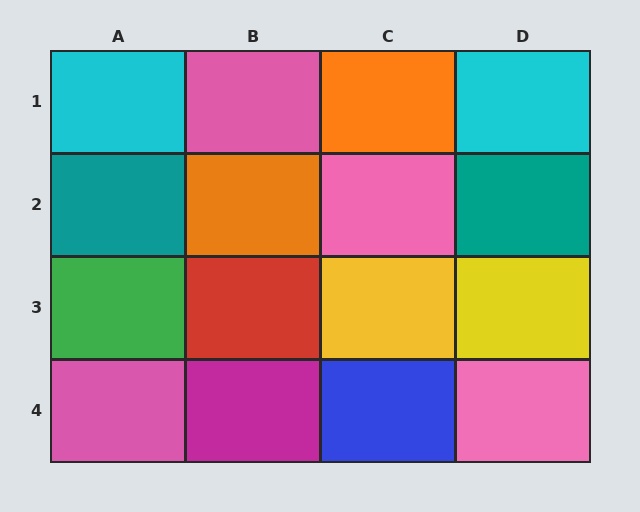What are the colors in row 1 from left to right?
Cyan, pink, orange, cyan.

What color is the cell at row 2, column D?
Teal.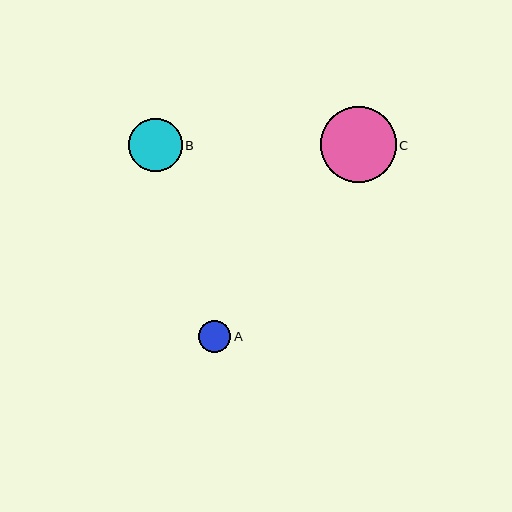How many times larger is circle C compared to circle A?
Circle C is approximately 2.4 times the size of circle A.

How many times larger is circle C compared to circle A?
Circle C is approximately 2.4 times the size of circle A.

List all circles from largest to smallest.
From largest to smallest: C, B, A.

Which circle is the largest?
Circle C is the largest with a size of approximately 76 pixels.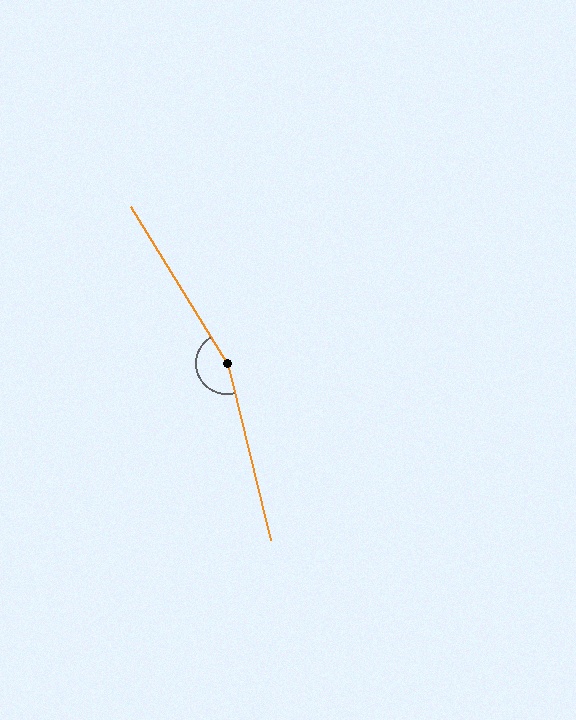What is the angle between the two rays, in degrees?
Approximately 162 degrees.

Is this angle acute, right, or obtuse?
It is obtuse.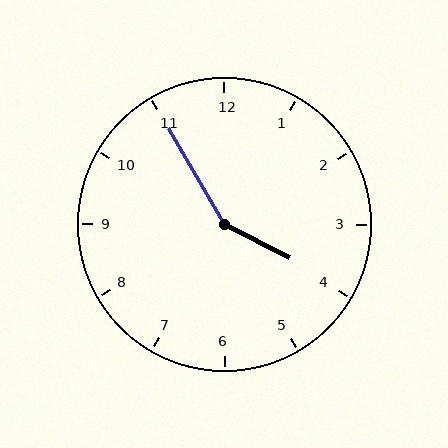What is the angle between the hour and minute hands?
Approximately 148 degrees.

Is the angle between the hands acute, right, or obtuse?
It is obtuse.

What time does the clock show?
3:55.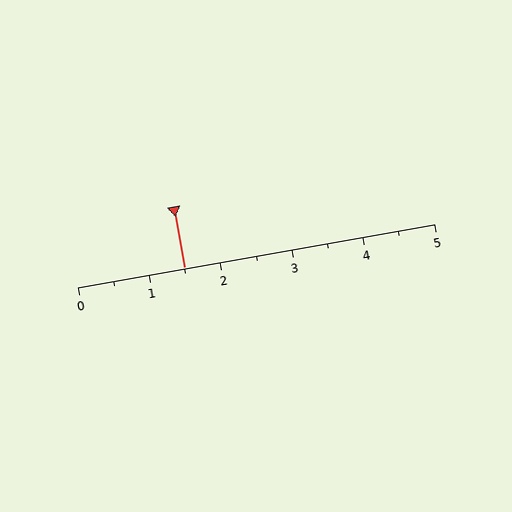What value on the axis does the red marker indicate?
The marker indicates approximately 1.5.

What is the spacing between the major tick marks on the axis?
The major ticks are spaced 1 apart.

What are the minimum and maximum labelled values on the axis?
The axis runs from 0 to 5.